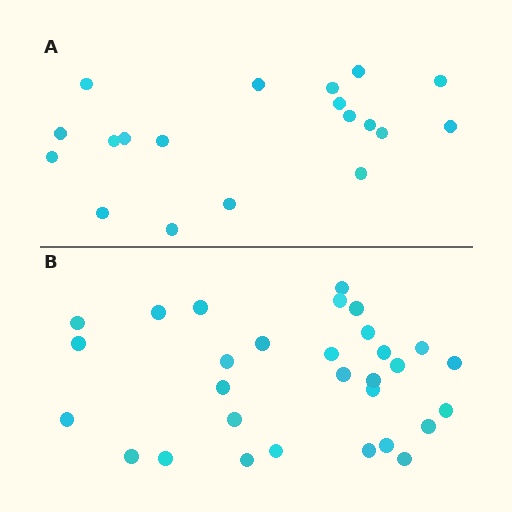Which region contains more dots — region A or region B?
Region B (the bottom region) has more dots.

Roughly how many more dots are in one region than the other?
Region B has roughly 12 or so more dots than region A.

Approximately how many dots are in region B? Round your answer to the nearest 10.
About 30 dots.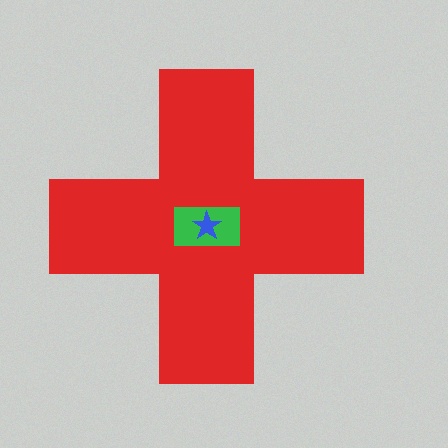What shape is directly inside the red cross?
The green rectangle.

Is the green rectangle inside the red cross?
Yes.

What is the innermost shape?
The blue star.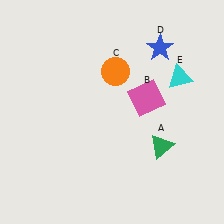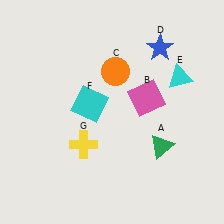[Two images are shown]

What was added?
A cyan square (F), a yellow cross (G) were added in Image 2.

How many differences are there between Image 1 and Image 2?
There are 2 differences between the two images.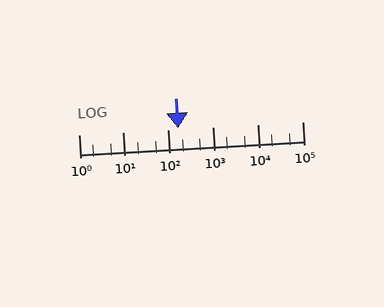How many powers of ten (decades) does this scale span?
The scale spans 5 decades, from 1 to 100000.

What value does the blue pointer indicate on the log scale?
The pointer indicates approximately 170.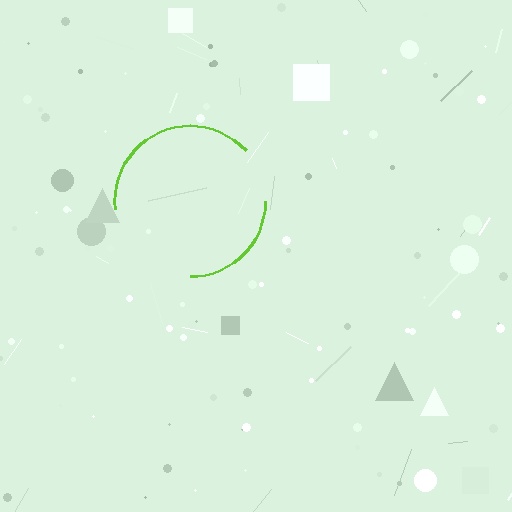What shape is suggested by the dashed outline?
The dashed outline suggests a circle.